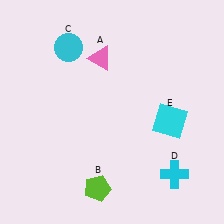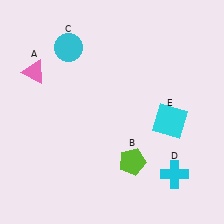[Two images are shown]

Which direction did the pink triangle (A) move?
The pink triangle (A) moved left.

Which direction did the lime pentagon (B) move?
The lime pentagon (B) moved right.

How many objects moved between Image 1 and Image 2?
2 objects moved between the two images.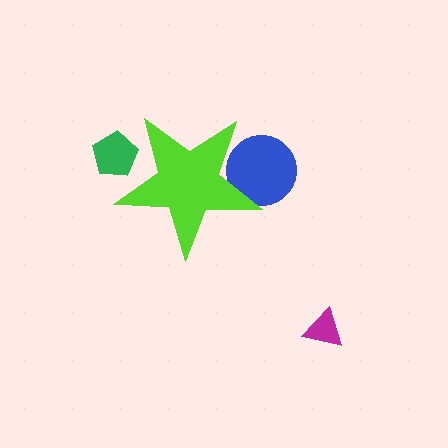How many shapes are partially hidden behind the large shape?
2 shapes are partially hidden.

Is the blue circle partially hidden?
Yes, the blue circle is partially hidden behind the lime star.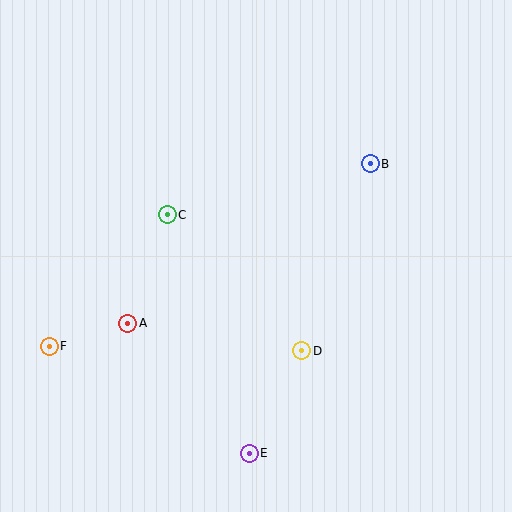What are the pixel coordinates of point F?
Point F is at (49, 346).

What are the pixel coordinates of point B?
Point B is at (370, 164).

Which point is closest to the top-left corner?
Point C is closest to the top-left corner.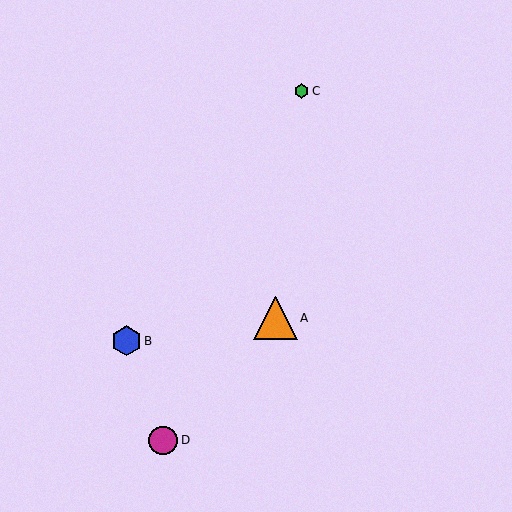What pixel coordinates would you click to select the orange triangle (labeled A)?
Click at (275, 318) to select the orange triangle A.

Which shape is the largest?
The orange triangle (labeled A) is the largest.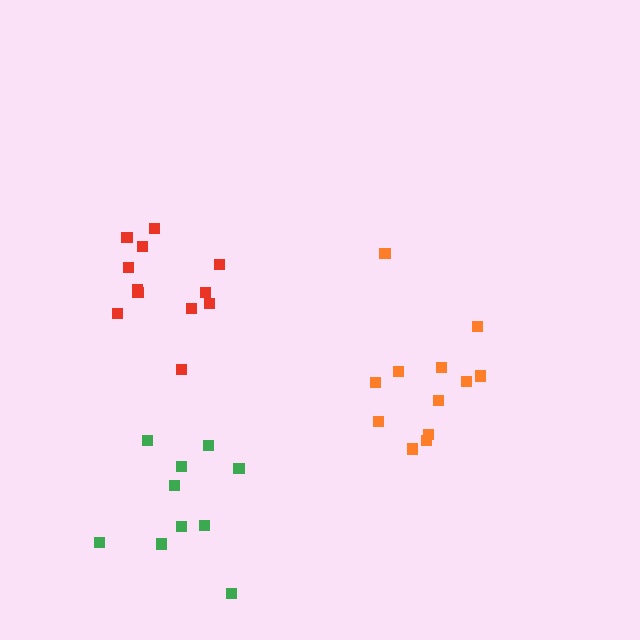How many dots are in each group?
Group 1: 10 dots, Group 2: 12 dots, Group 3: 12 dots (34 total).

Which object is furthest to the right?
The orange cluster is rightmost.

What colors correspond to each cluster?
The clusters are colored: green, orange, red.